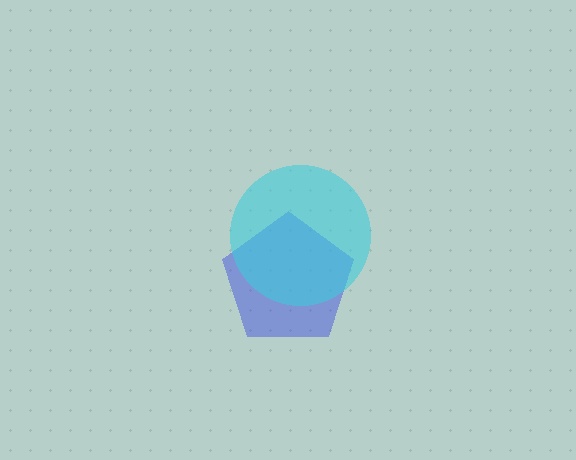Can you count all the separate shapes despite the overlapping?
Yes, there are 2 separate shapes.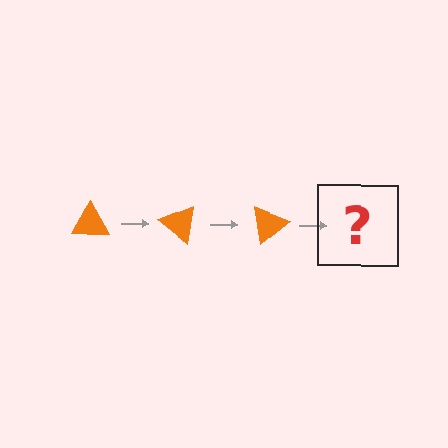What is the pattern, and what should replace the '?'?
The pattern is that the triangle rotates 40 degrees each step. The '?' should be an orange triangle rotated 120 degrees.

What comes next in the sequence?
The next element should be an orange triangle rotated 120 degrees.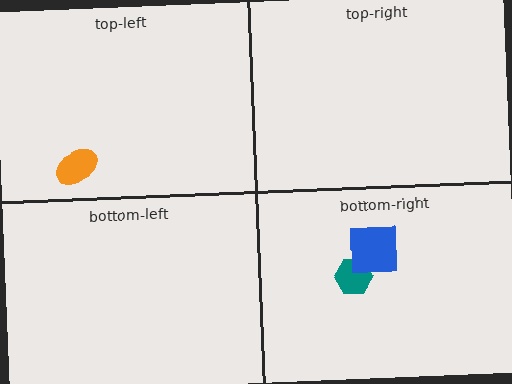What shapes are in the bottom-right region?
The teal hexagon, the blue square.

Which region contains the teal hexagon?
The bottom-right region.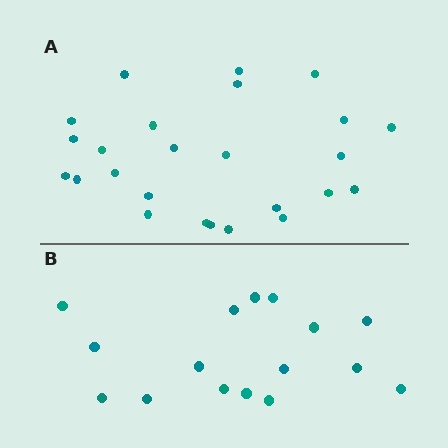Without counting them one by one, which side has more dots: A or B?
Region A (the top region) has more dots.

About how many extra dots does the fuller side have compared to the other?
Region A has roughly 8 or so more dots than region B.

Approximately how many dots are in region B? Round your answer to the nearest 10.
About 20 dots. (The exact count is 16, which rounds to 20.)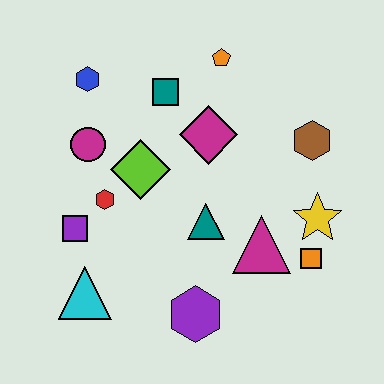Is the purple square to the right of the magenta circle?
No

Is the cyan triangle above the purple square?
No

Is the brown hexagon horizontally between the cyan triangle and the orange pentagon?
No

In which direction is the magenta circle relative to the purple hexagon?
The magenta circle is above the purple hexagon.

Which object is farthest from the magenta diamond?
The cyan triangle is farthest from the magenta diamond.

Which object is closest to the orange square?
The yellow star is closest to the orange square.